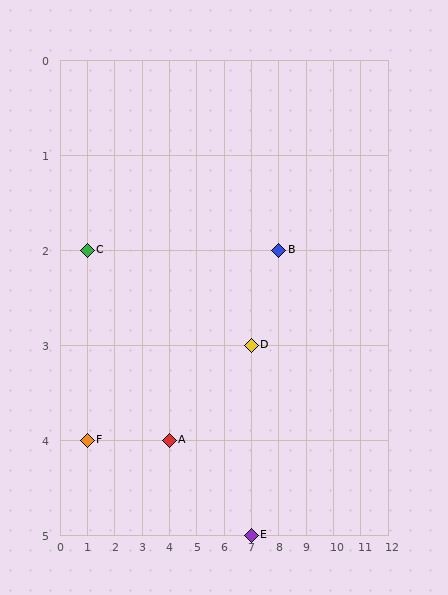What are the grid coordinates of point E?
Point E is at grid coordinates (7, 5).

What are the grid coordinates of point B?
Point B is at grid coordinates (8, 2).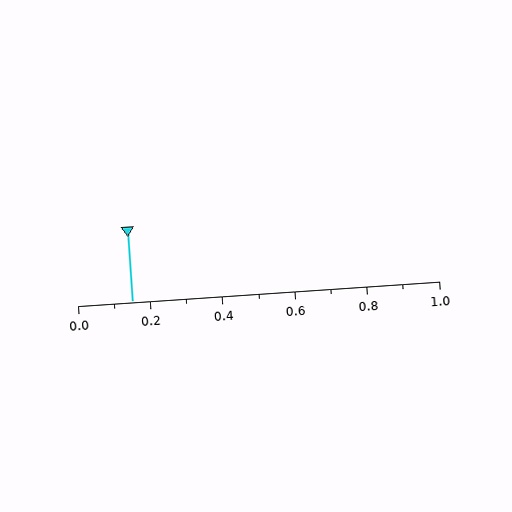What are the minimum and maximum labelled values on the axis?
The axis runs from 0.0 to 1.0.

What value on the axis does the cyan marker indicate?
The marker indicates approximately 0.15.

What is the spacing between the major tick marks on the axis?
The major ticks are spaced 0.2 apart.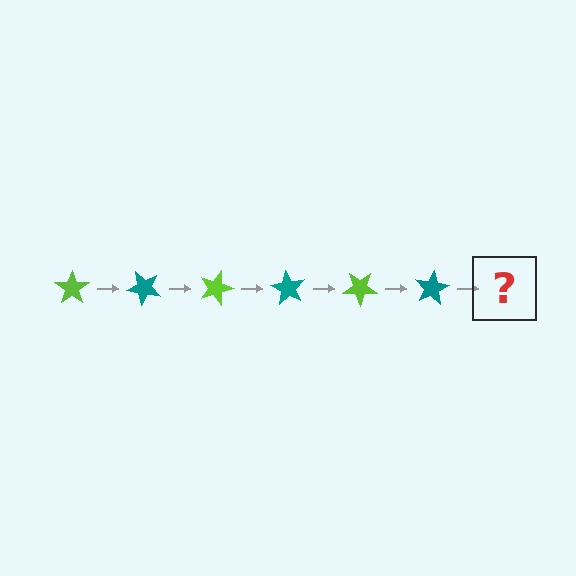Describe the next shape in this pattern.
It should be a lime star, rotated 270 degrees from the start.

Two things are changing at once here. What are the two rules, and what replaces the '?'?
The two rules are that it rotates 45 degrees each step and the color cycles through lime and teal. The '?' should be a lime star, rotated 270 degrees from the start.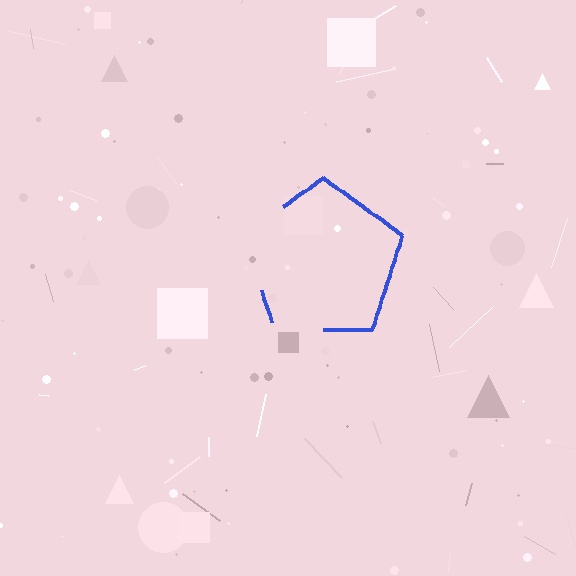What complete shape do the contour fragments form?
The contour fragments form a pentagon.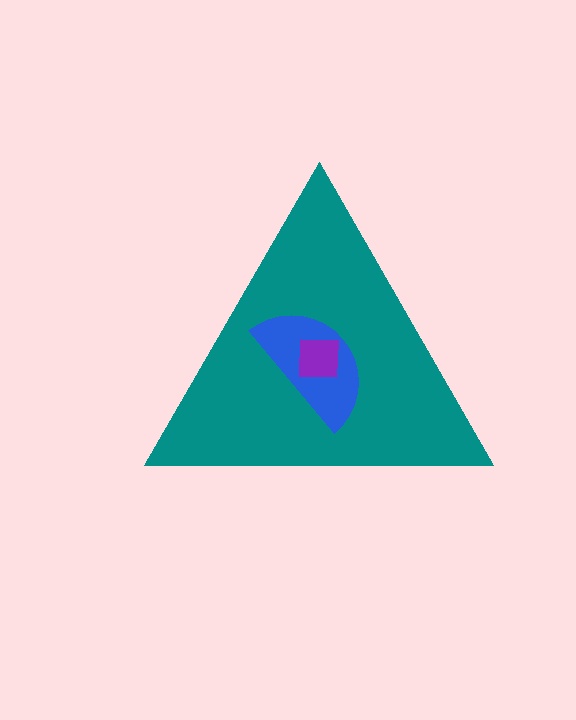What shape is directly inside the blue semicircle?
The purple square.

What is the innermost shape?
The purple square.